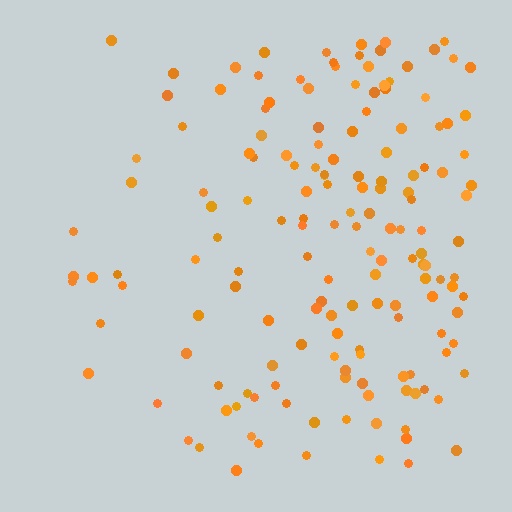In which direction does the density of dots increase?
From left to right, with the right side densest.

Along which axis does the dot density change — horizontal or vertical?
Horizontal.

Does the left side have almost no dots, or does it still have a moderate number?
Still a moderate number, just noticeably fewer than the right.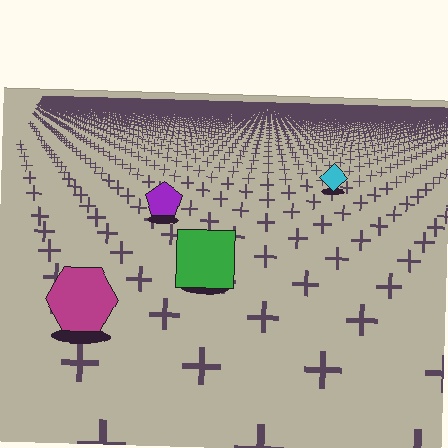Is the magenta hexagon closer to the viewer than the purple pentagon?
Yes. The magenta hexagon is closer — you can tell from the texture gradient: the ground texture is coarser near it.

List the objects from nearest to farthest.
From nearest to farthest: the magenta hexagon, the green square, the purple pentagon, the cyan diamond.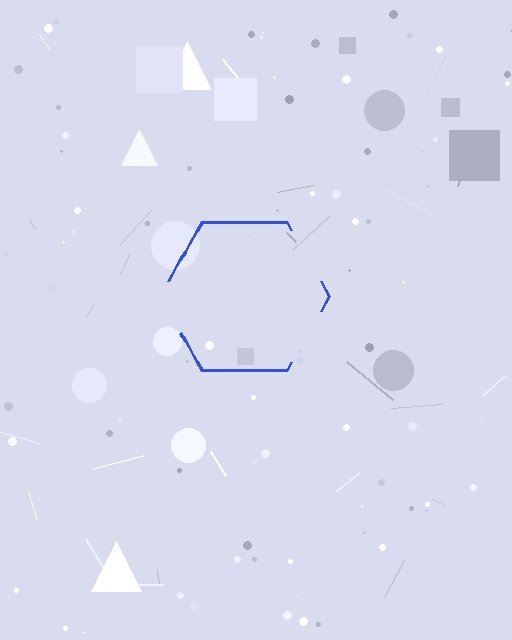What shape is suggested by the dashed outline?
The dashed outline suggests a hexagon.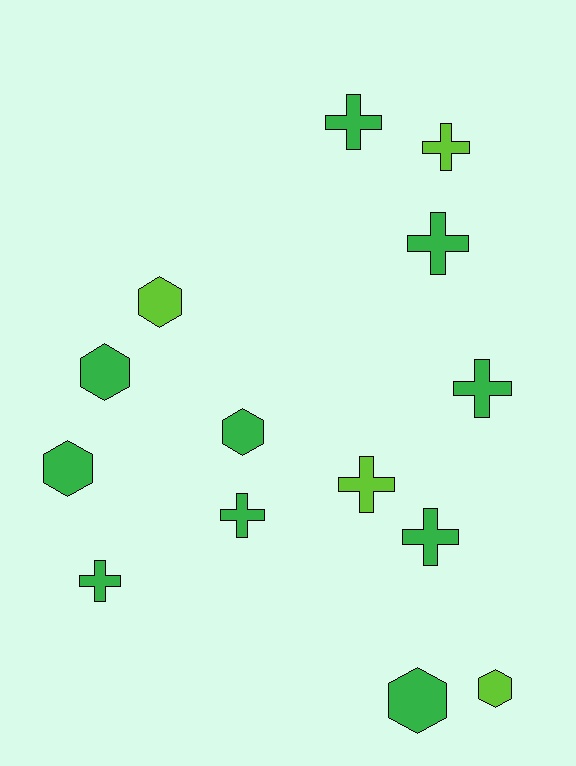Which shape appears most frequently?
Cross, with 8 objects.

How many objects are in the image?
There are 14 objects.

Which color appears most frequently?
Green, with 10 objects.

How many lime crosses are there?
There are 2 lime crosses.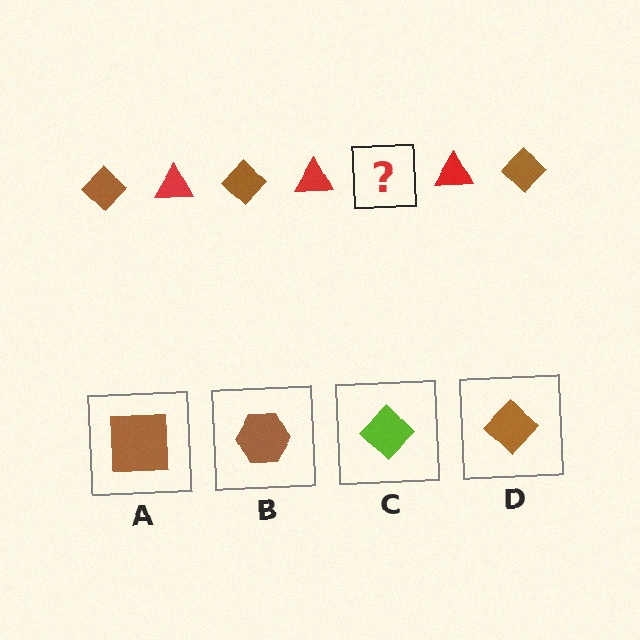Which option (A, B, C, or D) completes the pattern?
D.